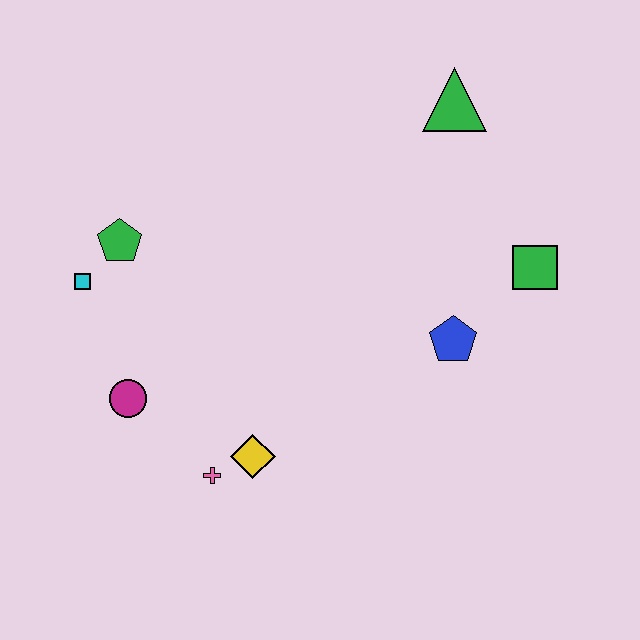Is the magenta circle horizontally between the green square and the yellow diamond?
No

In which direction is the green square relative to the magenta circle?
The green square is to the right of the magenta circle.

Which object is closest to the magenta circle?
The pink cross is closest to the magenta circle.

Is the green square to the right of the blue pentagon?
Yes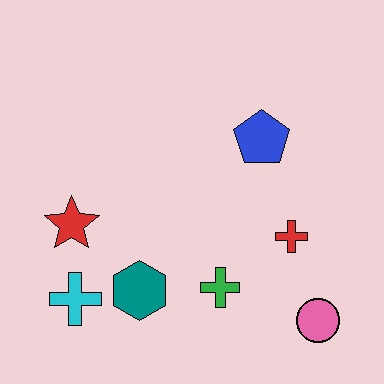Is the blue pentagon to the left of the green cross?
No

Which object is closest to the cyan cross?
The teal hexagon is closest to the cyan cross.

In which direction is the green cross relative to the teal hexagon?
The green cross is to the right of the teal hexagon.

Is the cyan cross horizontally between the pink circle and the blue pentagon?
No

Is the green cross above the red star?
No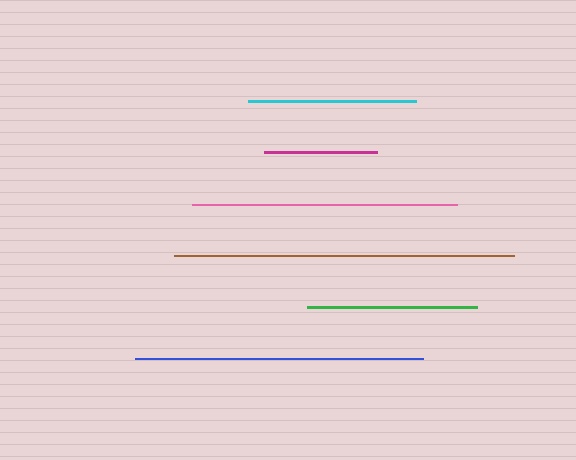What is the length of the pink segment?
The pink segment is approximately 266 pixels long.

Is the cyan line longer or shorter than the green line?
The green line is longer than the cyan line.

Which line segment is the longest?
The brown line is the longest at approximately 340 pixels.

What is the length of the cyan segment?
The cyan segment is approximately 168 pixels long.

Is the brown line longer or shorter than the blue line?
The brown line is longer than the blue line.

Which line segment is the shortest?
The magenta line is the shortest at approximately 113 pixels.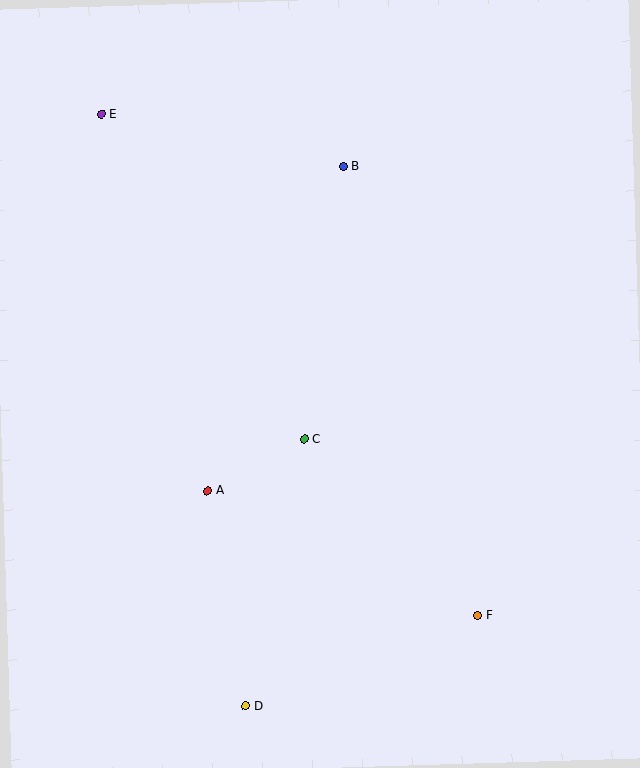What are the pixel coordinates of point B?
Point B is at (344, 167).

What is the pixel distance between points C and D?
The distance between C and D is 273 pixels.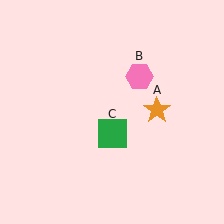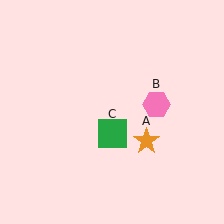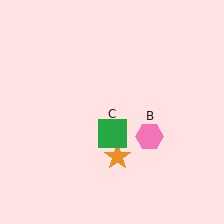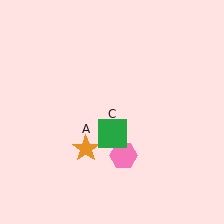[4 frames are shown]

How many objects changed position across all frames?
2 objects changed position: orange star (object A), pink hexagon (object B).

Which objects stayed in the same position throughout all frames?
Green square (object C) remained stationary.